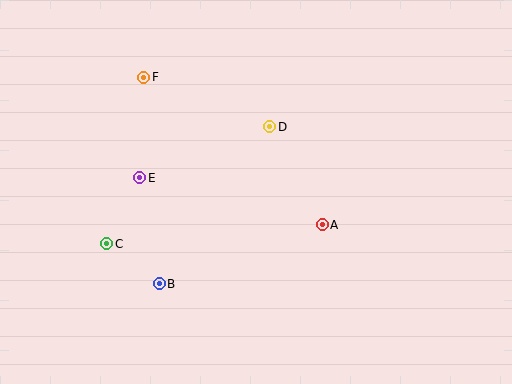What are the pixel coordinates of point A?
Point A is at (322, 225).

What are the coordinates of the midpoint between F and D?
The midpoint between F and D is at (207, 102).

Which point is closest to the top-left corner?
Point F is closest to the top-left corner.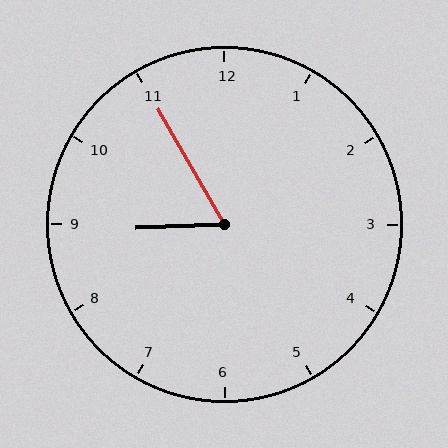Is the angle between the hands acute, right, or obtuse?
It is acute.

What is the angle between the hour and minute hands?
Approximately 62 degrees.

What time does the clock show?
8:55.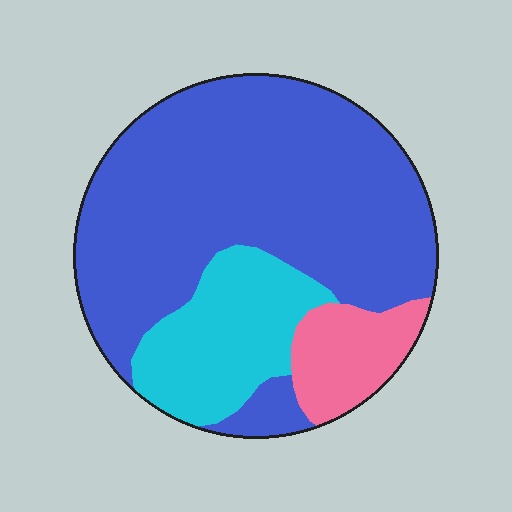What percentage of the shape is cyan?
Cyan takes up between a sixth and a third of the shape.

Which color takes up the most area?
Blue, at roughly 70%.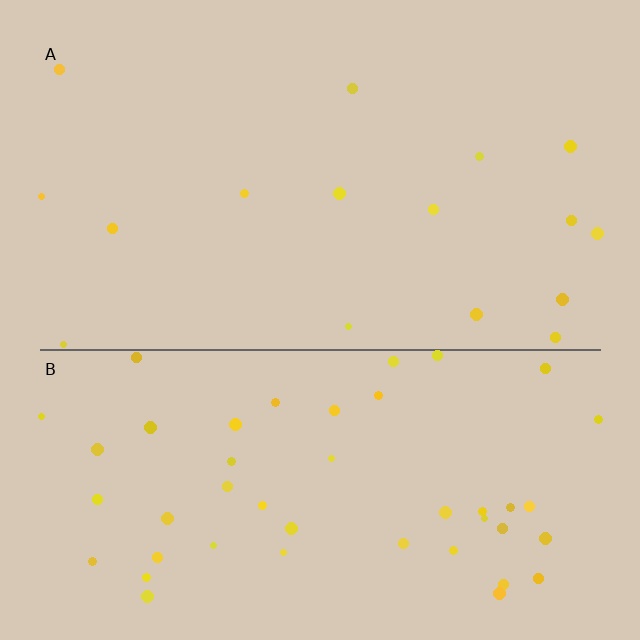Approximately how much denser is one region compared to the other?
Approximately 2.9× — region B over region A.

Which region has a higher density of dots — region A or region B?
B (the bottom).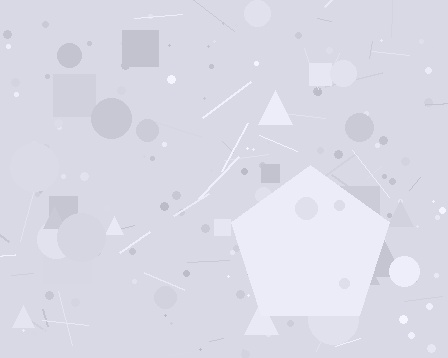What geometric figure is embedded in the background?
A pentagon is embedded in the background.